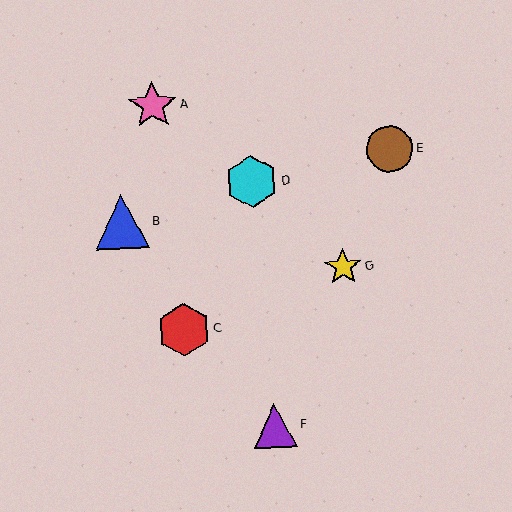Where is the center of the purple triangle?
The center of the purple triangle is at (275, 426).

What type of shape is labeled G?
Shape G is a yellow star.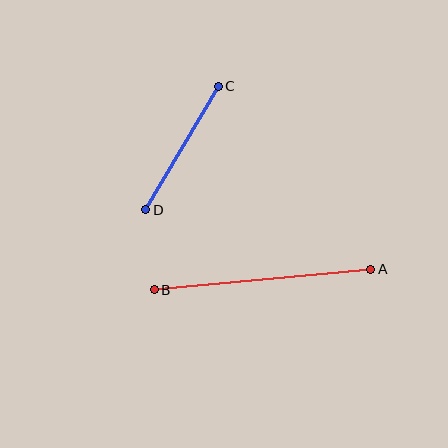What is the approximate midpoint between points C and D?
The midpoint is at approximately (182, 148) pixels.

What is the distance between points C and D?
The distance is approximately 143 pixels.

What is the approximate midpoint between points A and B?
The midpoint is at approximately (263, 280) pixels.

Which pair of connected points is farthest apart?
Points A and B are farthest apart.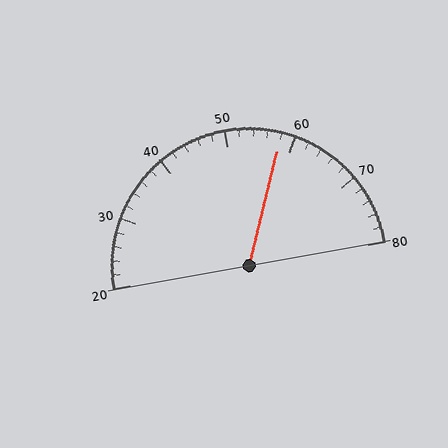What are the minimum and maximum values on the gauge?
The gauge ranges from 20 to 80.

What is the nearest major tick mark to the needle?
The nearest major tick mark is 60.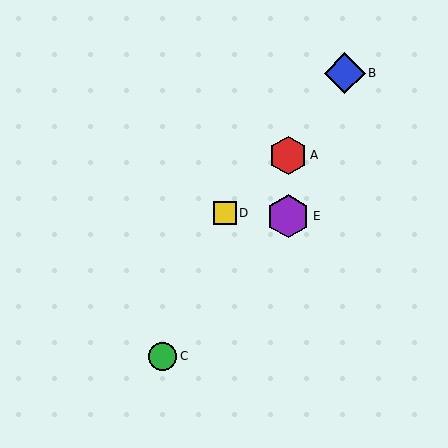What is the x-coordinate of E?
Object E is at x≈288.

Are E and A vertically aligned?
Yes, both are at x≈288.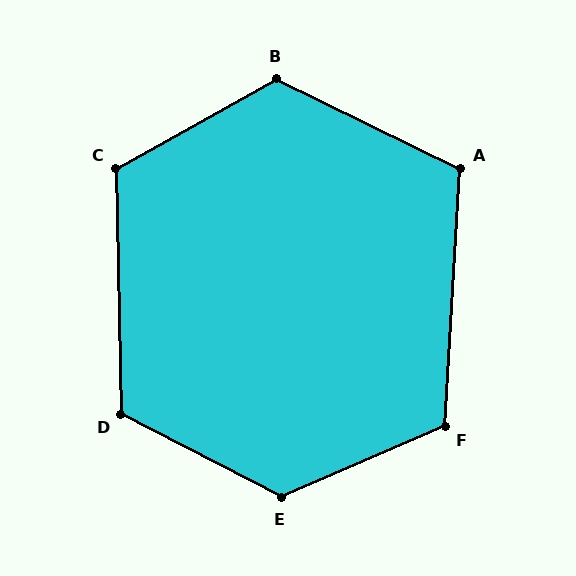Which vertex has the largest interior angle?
E, at approximately 129 degrees.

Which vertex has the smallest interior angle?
A, at approximately 113 degrees.